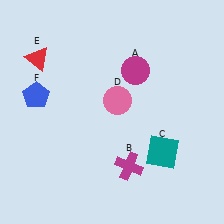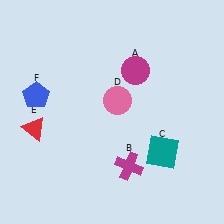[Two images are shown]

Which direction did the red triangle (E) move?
The red triangle (E) moved down.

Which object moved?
The red triangle (E) moved down.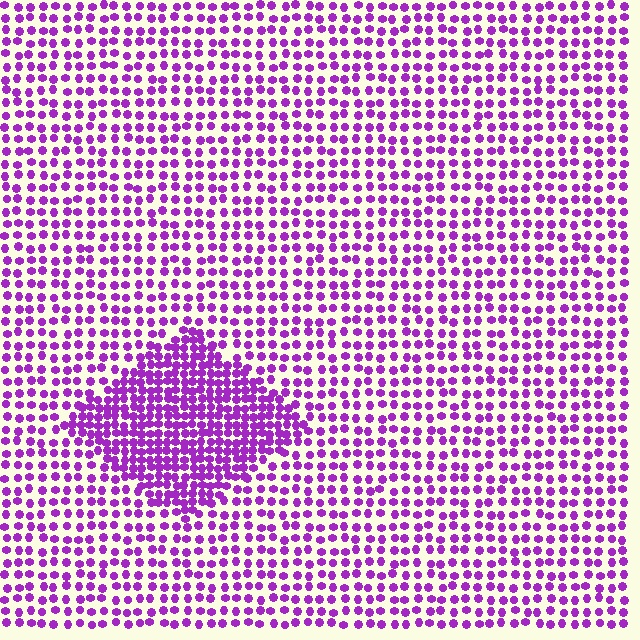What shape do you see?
I see a diamond.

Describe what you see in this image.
The image contains small purple elements arranged at two different densities. A diamond-shaped region is visible where the elements are more densely packed than the surrounding area.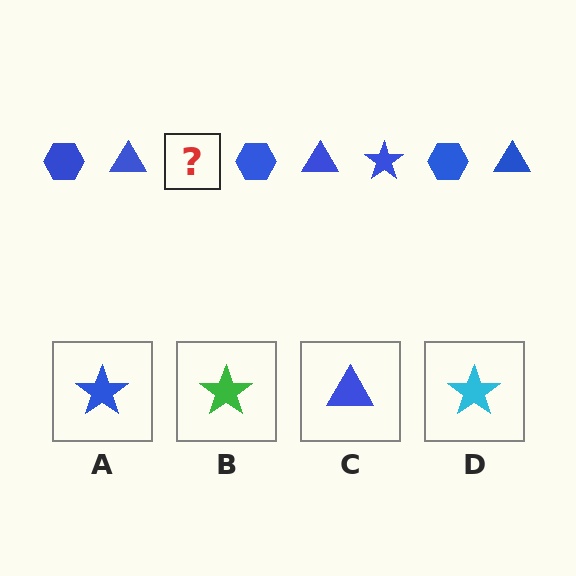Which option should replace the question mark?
Option A.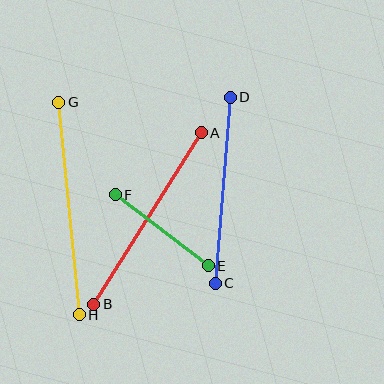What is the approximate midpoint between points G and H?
The midpoint is at approximately (69, 208) pixels.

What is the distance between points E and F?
The distance is approximately 117 pixels.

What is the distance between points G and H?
The distance is approximately 214 pixels.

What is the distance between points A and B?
The distance is approximately 202 pixels.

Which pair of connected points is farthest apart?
Points G and H are farthest apart.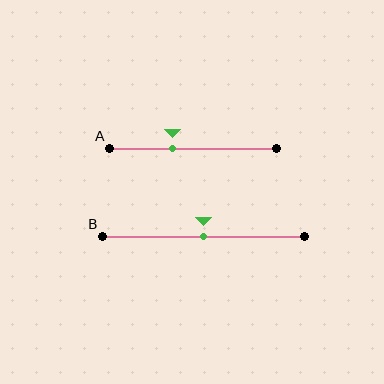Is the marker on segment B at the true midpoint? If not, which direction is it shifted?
Yes, the marker on segment B is at the true midpoint.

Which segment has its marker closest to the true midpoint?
Segment B has its marker closest to the true midpoint.